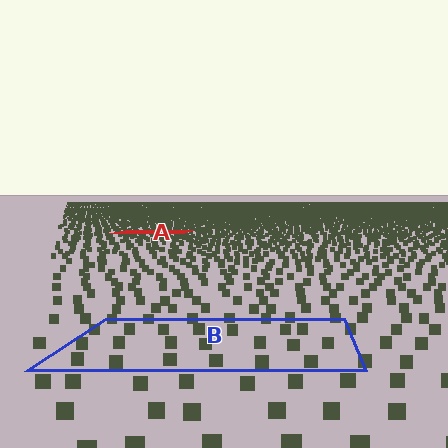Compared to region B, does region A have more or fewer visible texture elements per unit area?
Region A has more texture elements per unit area — they are packed more densely because it is farther away.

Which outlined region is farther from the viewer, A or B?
Region A is farther from the viewer — the texture elements inside it appear smaller and more densely packed.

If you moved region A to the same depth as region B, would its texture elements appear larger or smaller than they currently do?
They would appear larger. At a closer depth, the same texture elements are projected at a bigger on-screen size.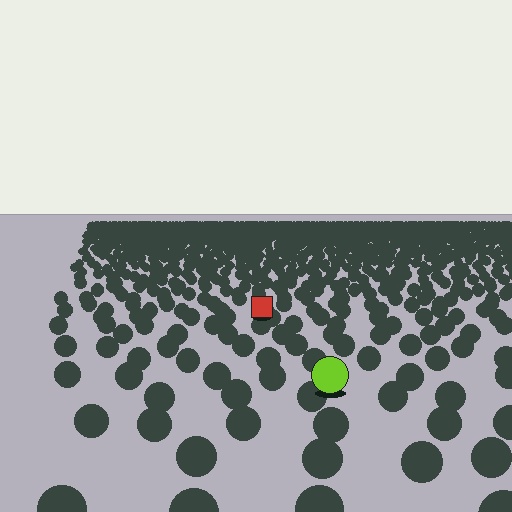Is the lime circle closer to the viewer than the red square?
Yes. The lime circle is closer — you can tell from the texture gradient: the ground texture is coarser near it.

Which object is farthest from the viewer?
The red square is farthest from the viewer. It appears smaller and the ground texture around it is denser.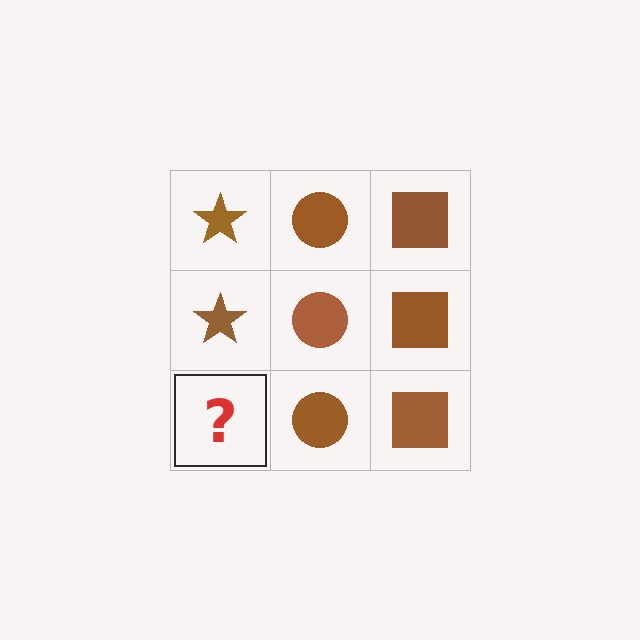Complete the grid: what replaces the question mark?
The question mark should be replaced with a brown star.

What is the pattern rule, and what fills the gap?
The rule is that each column has a consistent shape. The gap should be filled with a brown star.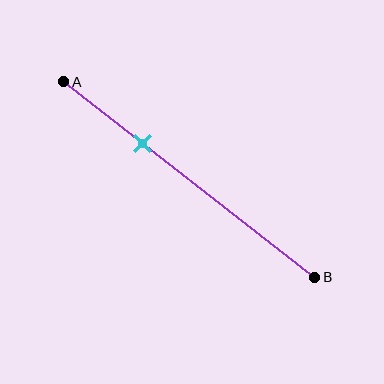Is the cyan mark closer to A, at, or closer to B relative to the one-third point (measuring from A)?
The cyan mark is approximately at the one-third point of segment AB.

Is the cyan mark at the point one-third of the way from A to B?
Yes, the mark is approximately at the one-third point.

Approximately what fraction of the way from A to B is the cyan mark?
The cyan mark is approximately 30% of the way from A to B.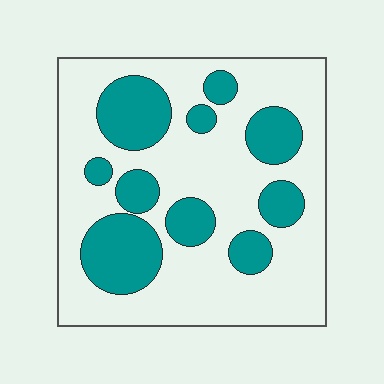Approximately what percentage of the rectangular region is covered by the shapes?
Approximately 30%.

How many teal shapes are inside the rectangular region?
10.